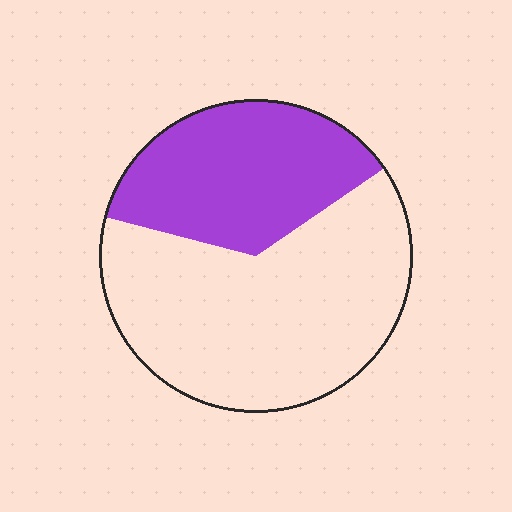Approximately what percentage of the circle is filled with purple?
Approximately 35%.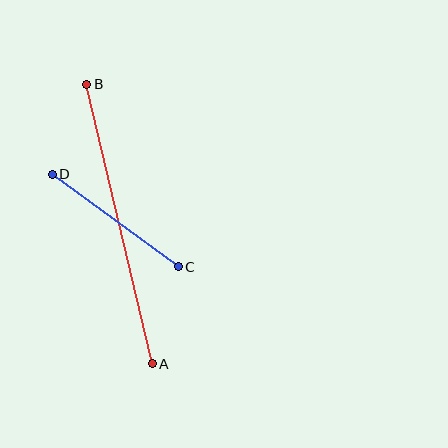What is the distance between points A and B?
The distance is approximately 287 pixels.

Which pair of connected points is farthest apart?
Points A and B are farthest apart.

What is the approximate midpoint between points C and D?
The midpoint is at approximately (115, 220) pixels.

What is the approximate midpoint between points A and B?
The midpoint is at approximately (119, 224) pixels.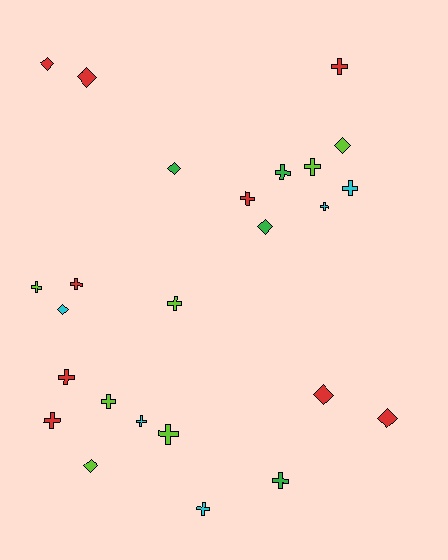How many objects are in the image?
There are 25 objects.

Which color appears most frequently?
Red, with 9 objects.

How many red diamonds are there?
There are 4 red diamonds.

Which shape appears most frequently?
Cross, with 16 objects.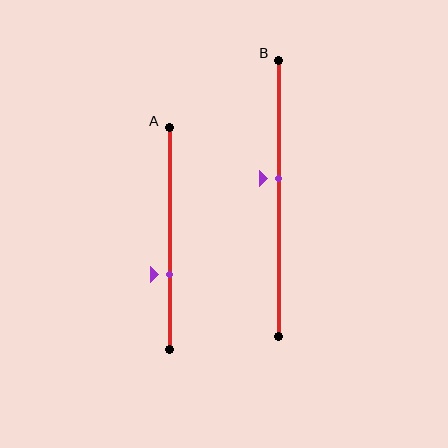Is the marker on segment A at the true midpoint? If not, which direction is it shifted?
No, the marker on segment A is shifted downward by about 16% of the segment length.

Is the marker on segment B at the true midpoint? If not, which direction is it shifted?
No, the marker on segment B is shifted upward by about 7% of the segment length.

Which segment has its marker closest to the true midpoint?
Segment B has its marker closest to the true midpoint.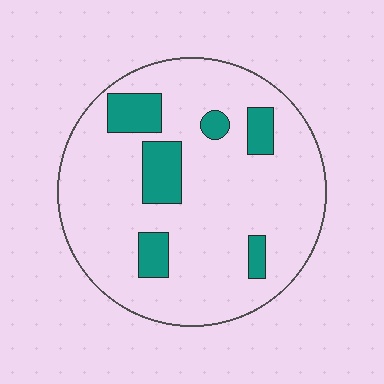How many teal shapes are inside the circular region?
6.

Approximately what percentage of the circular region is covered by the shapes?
Approximately 15%.